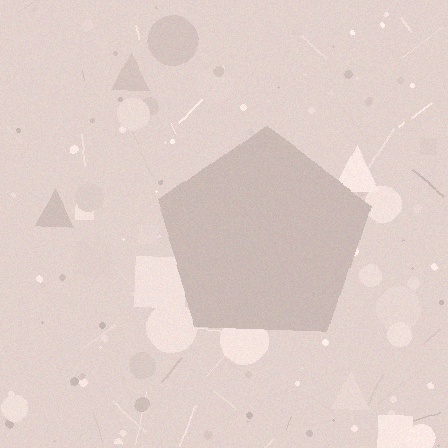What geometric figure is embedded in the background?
A pentagon is embedded in the background.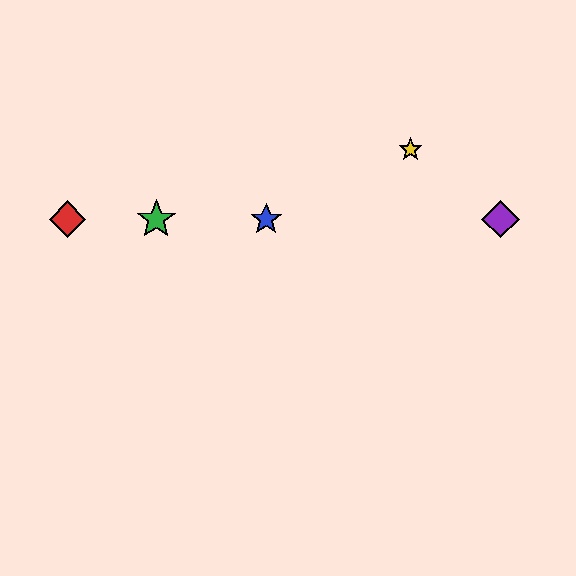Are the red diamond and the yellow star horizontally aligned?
No, the red diamond is at y≈219 and the yellow star is at y≈150.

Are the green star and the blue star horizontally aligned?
Yes, both are at y≈219.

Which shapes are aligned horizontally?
The red diamond, the blue star, the green star, the purple diamond are aligned horizontally.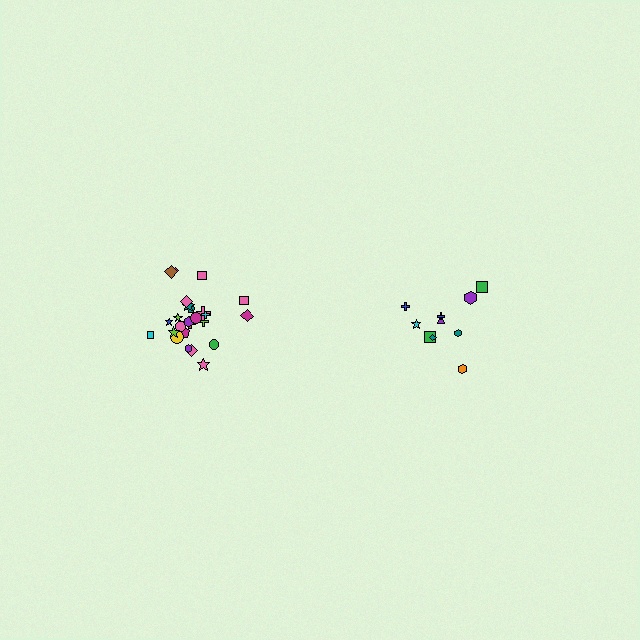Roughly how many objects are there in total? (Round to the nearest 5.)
Roughly 35 objects in total.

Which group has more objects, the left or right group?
The left group.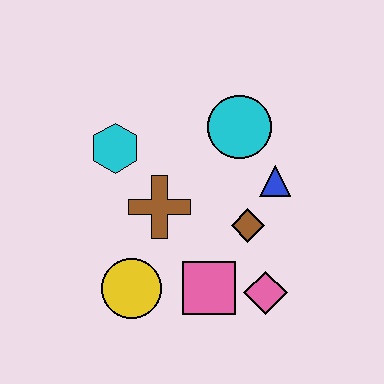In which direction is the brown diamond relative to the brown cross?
The brown diamond is to the right of the brown cross.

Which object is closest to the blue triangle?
The brown diamond is closest to the blue triangle.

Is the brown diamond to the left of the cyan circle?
No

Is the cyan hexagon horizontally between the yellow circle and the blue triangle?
No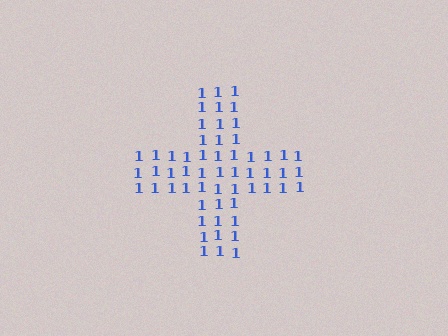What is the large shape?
The large shape is a cross.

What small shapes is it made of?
It is made of small digit 1's.